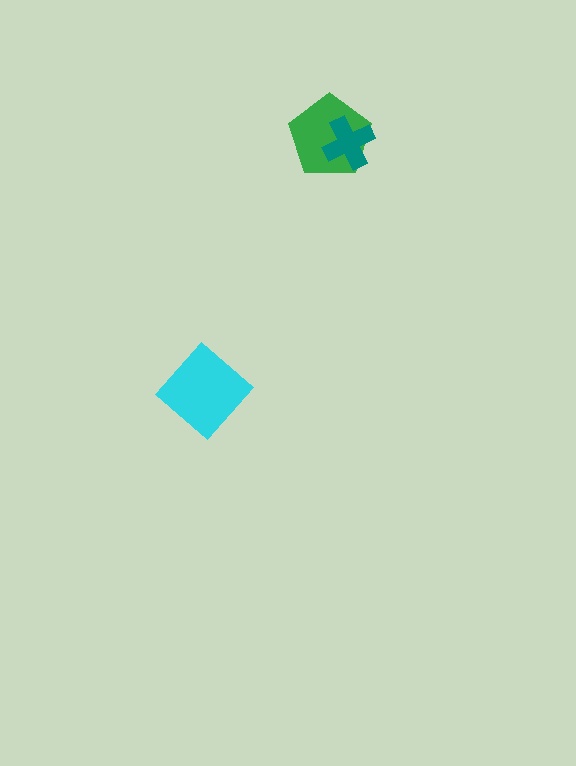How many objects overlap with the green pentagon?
1 object overlaps with the green pentagon.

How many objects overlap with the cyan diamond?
0 objects overlap with the cyan diamond.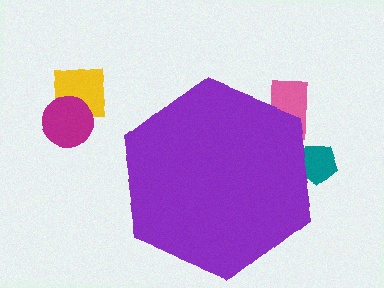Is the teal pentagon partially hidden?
Yes, the teal pentagon is partially hidden behind the purple hexagon.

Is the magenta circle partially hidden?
No, the magenta circle is fully visible.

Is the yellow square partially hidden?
No, the yellow square is fully visible.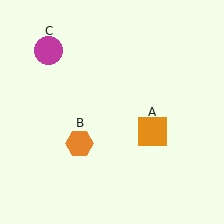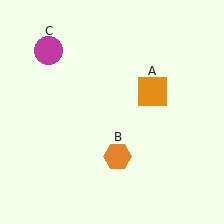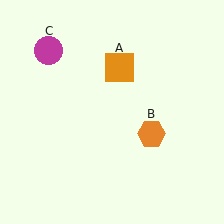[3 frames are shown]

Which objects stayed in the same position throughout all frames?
Magenta circle (object C) remained stationary.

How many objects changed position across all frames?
2 objects changed position: orange square (object A), orange hexagon (object B).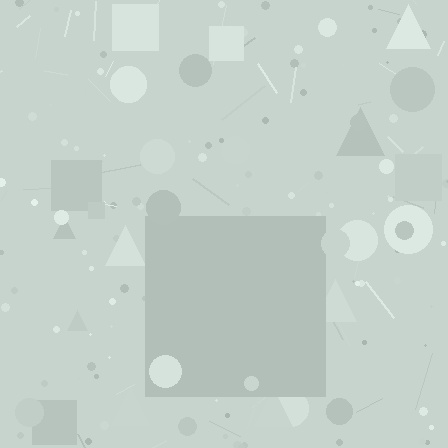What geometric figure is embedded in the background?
A square is embedded in the background.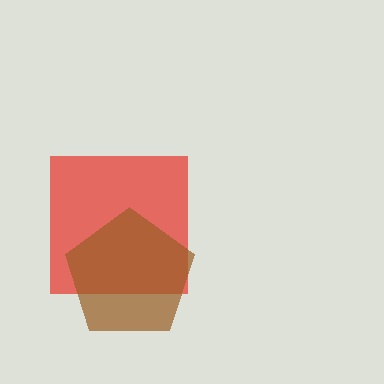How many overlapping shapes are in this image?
There are 2 overlapping shapes in the image.